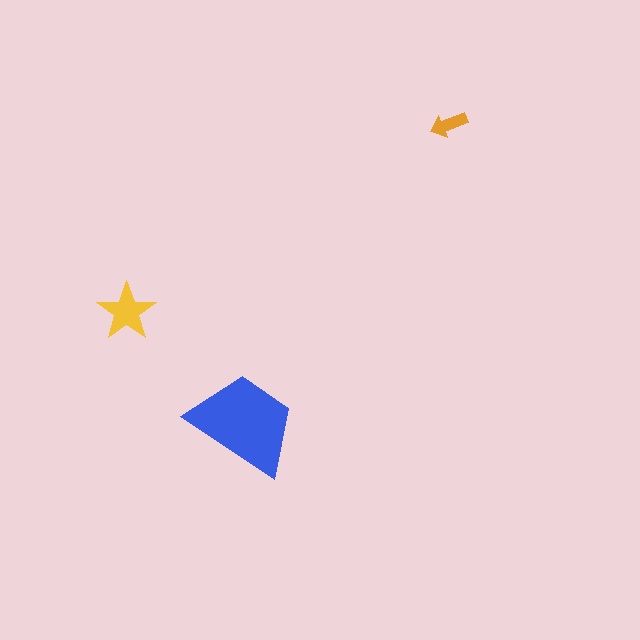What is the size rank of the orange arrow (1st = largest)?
3rd.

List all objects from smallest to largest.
The orange arrow, the yellow star, the blue trapezoid.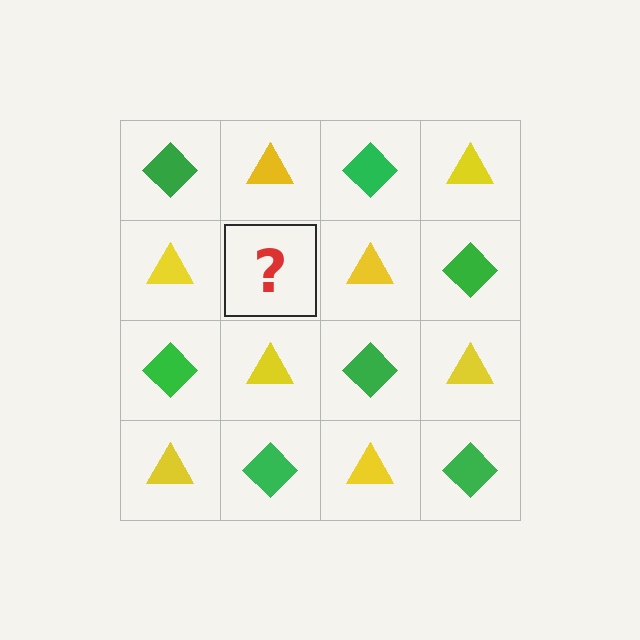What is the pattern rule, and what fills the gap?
The rule is that it alternates green diamond and yellow triangle in a checkerboard pattern. The gap should be filled with a green diamond.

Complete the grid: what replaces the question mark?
The question mark should be replaced with a green diamond.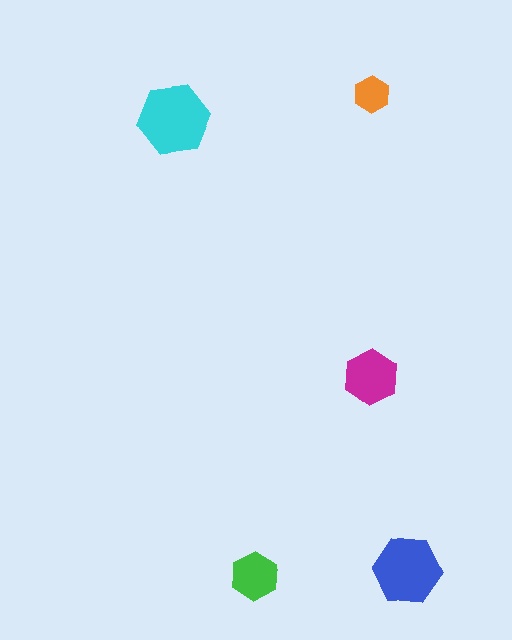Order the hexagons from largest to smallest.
the cyan one, the blue one, the magenta one, the green one, the orange one.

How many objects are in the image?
There are 5 objects in the image.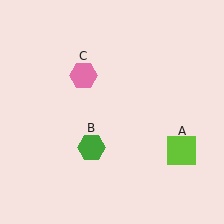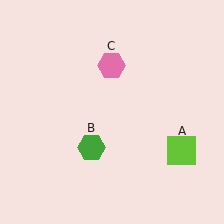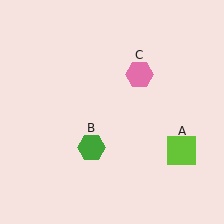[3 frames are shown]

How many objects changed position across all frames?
1 object changed position: pink hexagon (object C).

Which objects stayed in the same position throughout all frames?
Lime square (object A) and green hexagon (object B) remained stationary.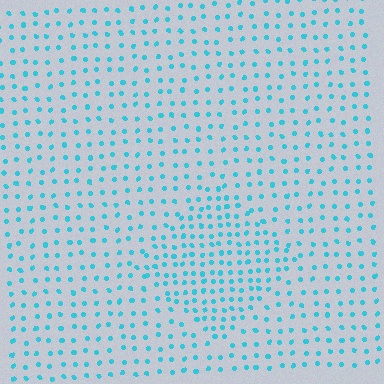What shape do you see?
I see a diamond.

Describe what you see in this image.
The image contains small cyan elements arranged at two different densities. A diamond-shaped region is visible where the elements are more densely packed than the surrounding area.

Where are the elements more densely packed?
The elements are more densely packed inside the diamond boundary.